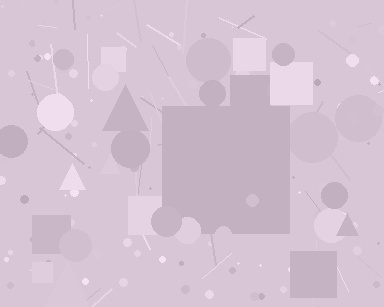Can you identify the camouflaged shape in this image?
The camouflaged shape is a square.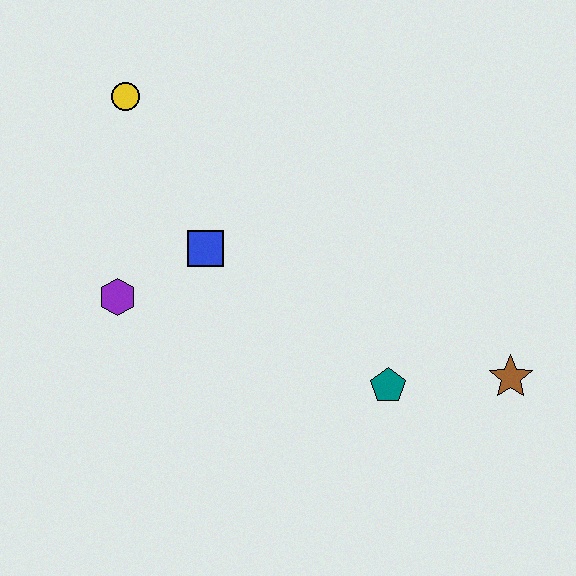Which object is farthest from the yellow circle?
The brown star is farthest from the yellow circle.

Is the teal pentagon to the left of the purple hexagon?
No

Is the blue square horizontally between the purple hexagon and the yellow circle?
No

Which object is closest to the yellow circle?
The blue square is closest to the yellow circle.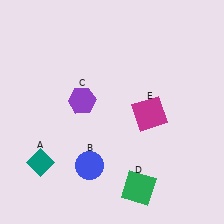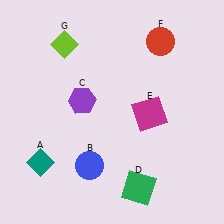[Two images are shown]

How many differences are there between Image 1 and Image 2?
There are 2 differences between the two images.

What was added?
A red circle (F), a lime diamond (G) were added in Image 2.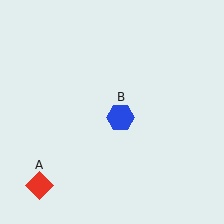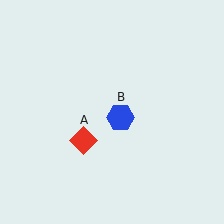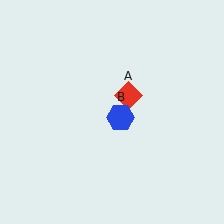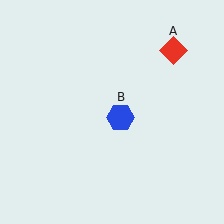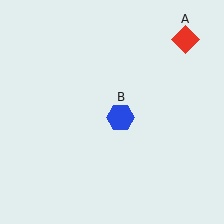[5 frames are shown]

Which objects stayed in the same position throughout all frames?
Blue hexagon (object B) remained stationary.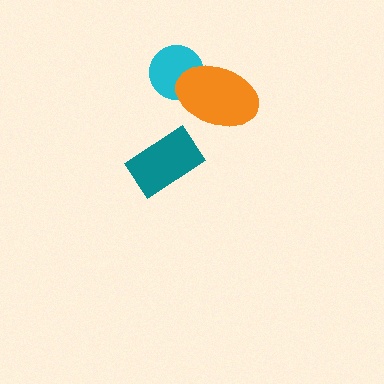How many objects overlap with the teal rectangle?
0 objects overlap with the teal rectangle.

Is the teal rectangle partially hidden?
No, no other shape covers it.